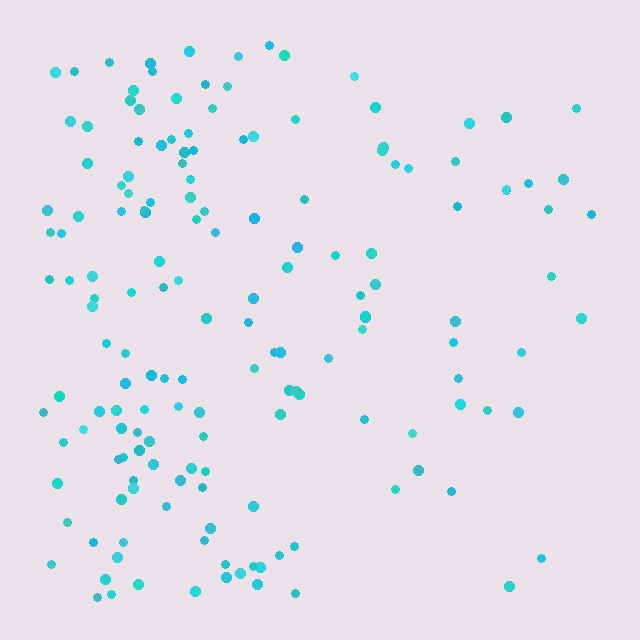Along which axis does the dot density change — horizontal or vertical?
Horizontal.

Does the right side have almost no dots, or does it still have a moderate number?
Still a moderate number, just noticeably fewer than the left.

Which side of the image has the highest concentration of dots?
The left.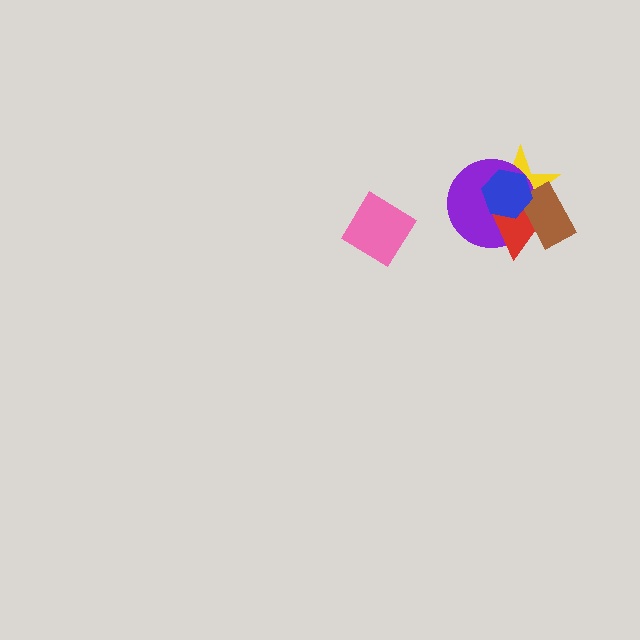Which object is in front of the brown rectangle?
The blue hexagon is in front of the brown rectangle.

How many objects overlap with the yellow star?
4 objects overlap with the yellow star.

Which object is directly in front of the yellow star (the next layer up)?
The purple circle is directly in front of the yellow star.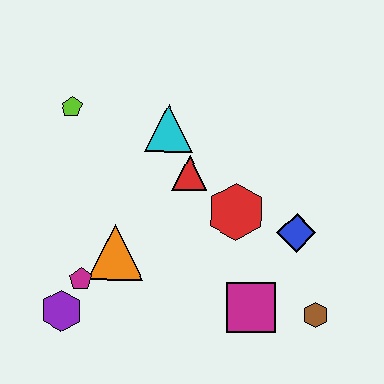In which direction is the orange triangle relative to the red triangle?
The orange triangle is below the red triangle.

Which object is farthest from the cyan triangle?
The brown hexagon is farthest from the cyan triangle.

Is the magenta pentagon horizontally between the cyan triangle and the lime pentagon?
Yes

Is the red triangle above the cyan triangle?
No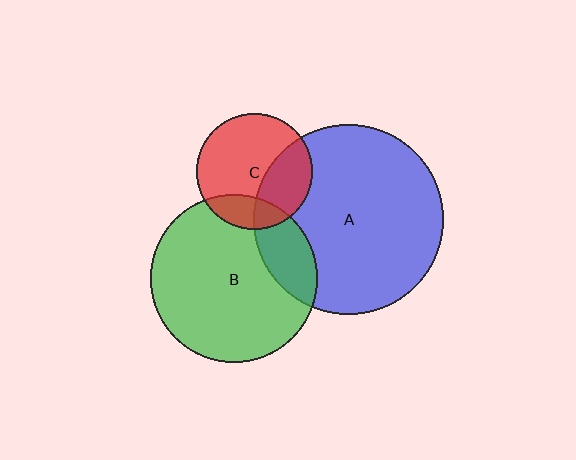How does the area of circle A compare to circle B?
Approximately 1.3 times.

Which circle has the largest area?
Circle A (blue).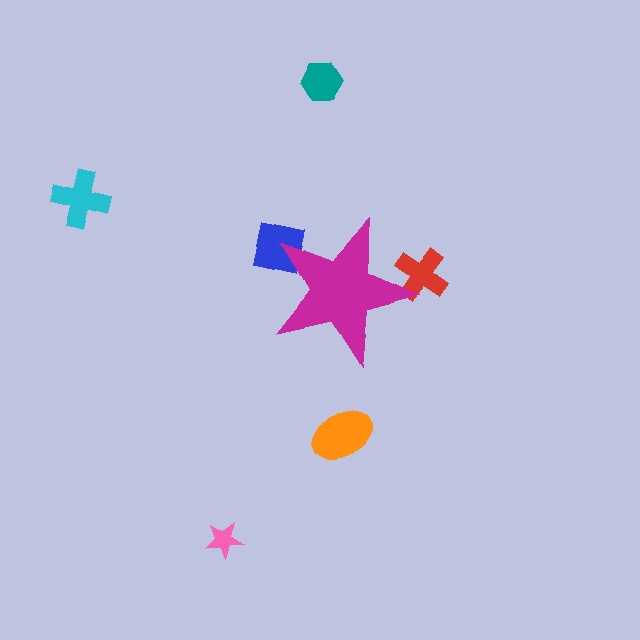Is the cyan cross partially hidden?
No, the cyan cross is fully visible.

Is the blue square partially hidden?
Yes, the blue square is partially hidden behind the magenta star.